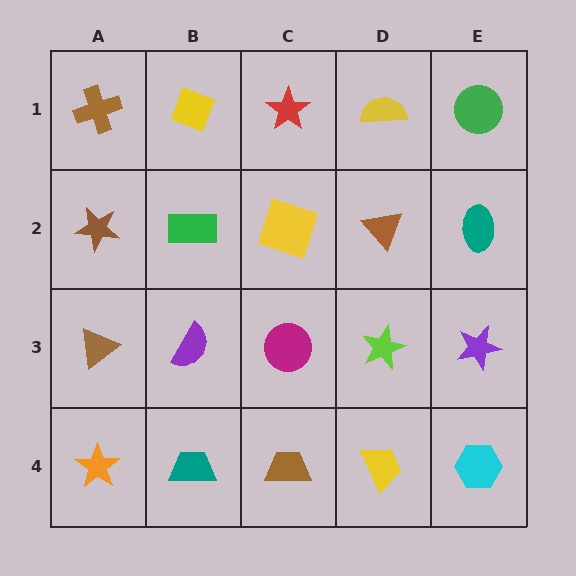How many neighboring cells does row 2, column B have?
4.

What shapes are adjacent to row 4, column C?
A magenta circle (row 3, column C), a teal trapezoid (row 4, column B), a yellow trapezoid (row 4, column D).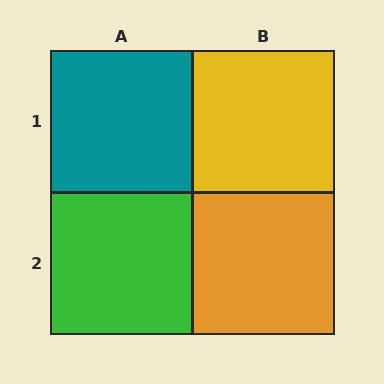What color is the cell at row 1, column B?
Yellow.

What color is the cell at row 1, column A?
Teal.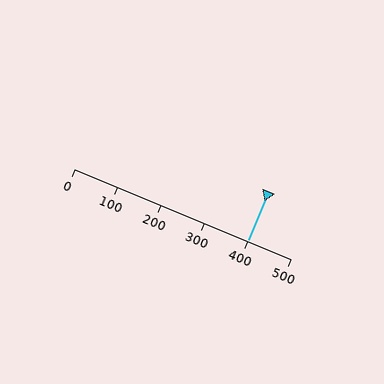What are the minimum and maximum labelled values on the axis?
The axis runs from 0 to 500.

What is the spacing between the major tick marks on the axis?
The major ticks are spaced 100 apart.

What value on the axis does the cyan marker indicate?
The marker indicates approximately 400.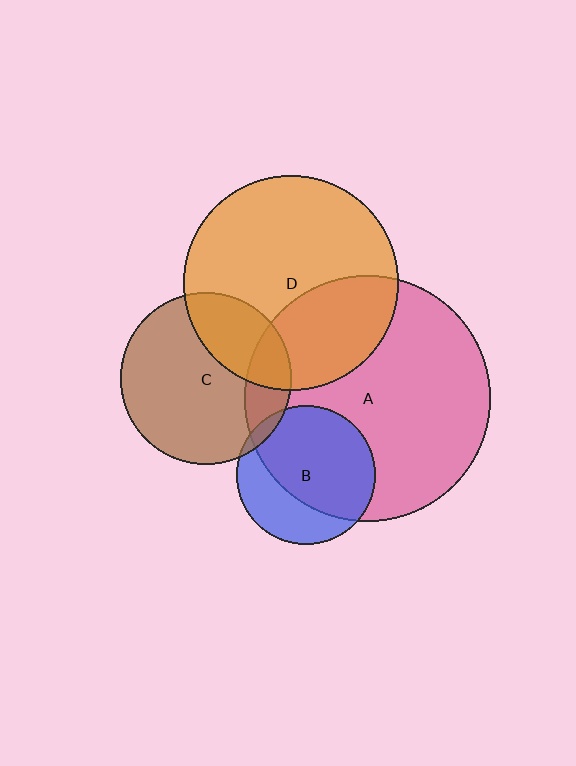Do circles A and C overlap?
Yes.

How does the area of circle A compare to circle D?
Approximately 1.3 times.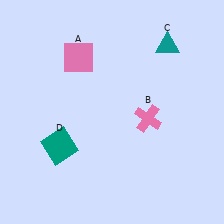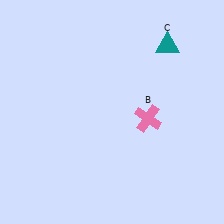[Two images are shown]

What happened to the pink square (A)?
The pink square (A) was removed in Image 2. It was in the top-left area of Image 1.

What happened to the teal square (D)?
The teal square (D) was removed in Image 2. It was in the bottom-left area of Image 1.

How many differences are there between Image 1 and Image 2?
There are 2 differences between the two images.